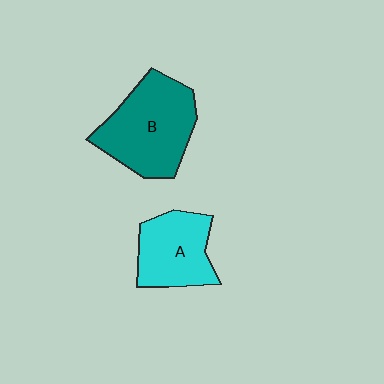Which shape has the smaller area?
Shape A (cyan).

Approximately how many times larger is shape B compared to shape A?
Approximately 1.4 times.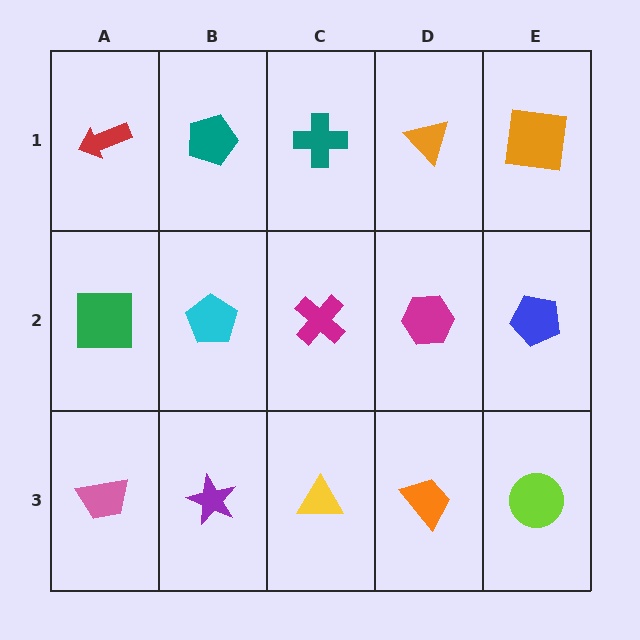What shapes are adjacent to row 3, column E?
A blue pentagon (row 2, column E), an orange trapezoid (row 3, column D).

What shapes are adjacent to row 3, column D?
A magenta hexagon (row 2, column D), a yellow triangle (row 3, column C), a lime circle (row 3, column E).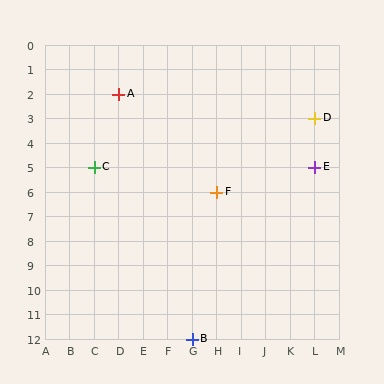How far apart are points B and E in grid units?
Points B and E are 5 columns and 7 rows apart (about 8.6 grid units diagonally).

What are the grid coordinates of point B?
Point B is at grid coordinates (G, 12).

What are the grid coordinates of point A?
Point A is at grid coordinates (D, 2).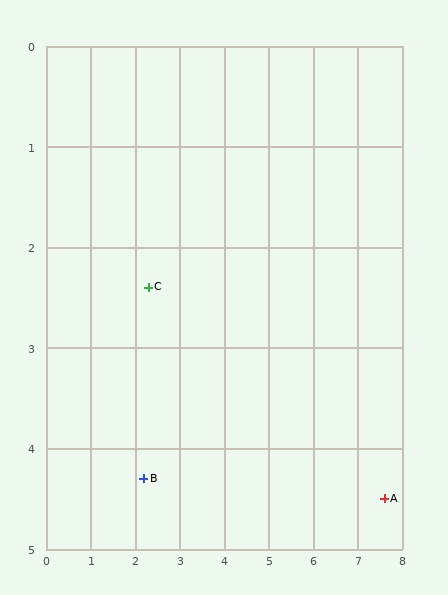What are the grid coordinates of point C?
Point C is at approximately (2.3, 2.4).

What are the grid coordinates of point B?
Point B is at approximately (2.2, 4.3).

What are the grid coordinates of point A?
Point A is at approximately (7.6, 4.5).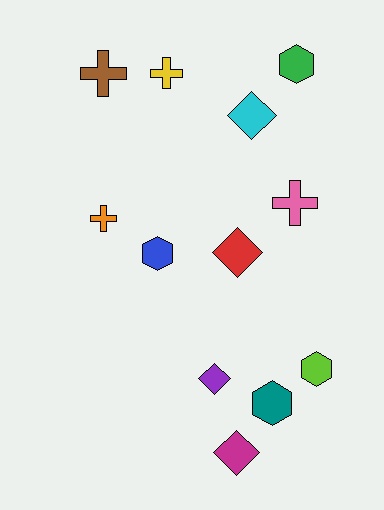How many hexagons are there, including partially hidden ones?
There are 4 hexagons.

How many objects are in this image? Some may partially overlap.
There are 12 objects.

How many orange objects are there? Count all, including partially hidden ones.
There is 1 orange object.